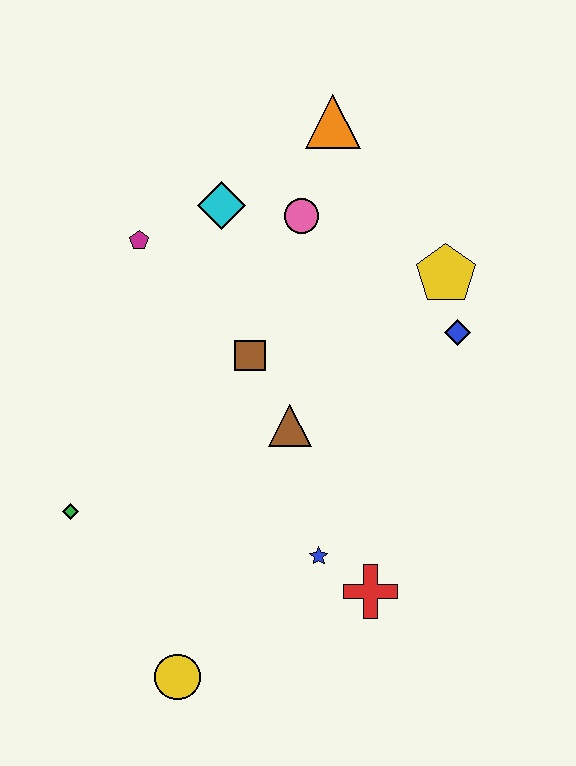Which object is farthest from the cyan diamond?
The yellow circle is farthest from the cyan diamond.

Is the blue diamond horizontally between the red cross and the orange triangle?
No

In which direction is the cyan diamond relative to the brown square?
The cyan diamond is above the brown square.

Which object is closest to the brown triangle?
The brown square is closest to the brown triangle.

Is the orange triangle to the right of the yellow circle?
Yes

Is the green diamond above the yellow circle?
Yes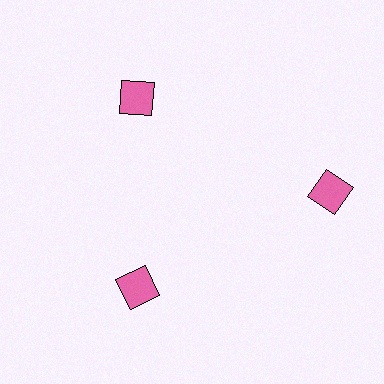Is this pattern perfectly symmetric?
No. The 3 pink diamonds are arranged in a ring, but one element near the 3 o'clock position is pushed outward from the center, breaking the 3-fold rotational symmetry.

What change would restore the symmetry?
The symmetry would be restored by moving it inward, back onto the ring so that all 3 diamonds sit at equal angles and equal distance from the center.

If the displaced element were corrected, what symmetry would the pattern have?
It would have 3-fold rotational symmetry — the pattern would map onto itself every 120 degrees.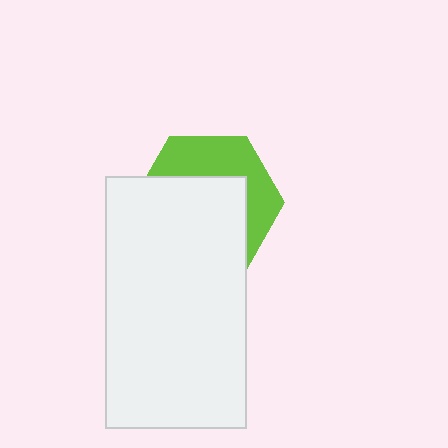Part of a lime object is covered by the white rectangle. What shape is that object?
It is a hexagon.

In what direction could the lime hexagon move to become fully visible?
The lime hexagon could move up. That would shift it out from behind the white rectangle entirely.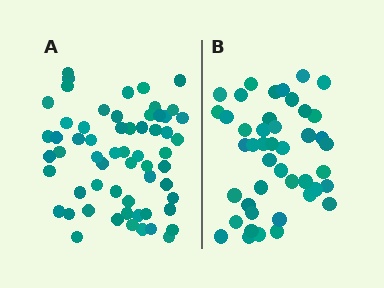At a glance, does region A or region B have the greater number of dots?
Region A (the left region) has more dots.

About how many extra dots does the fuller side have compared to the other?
Region A has approximately 15 more dots than region B.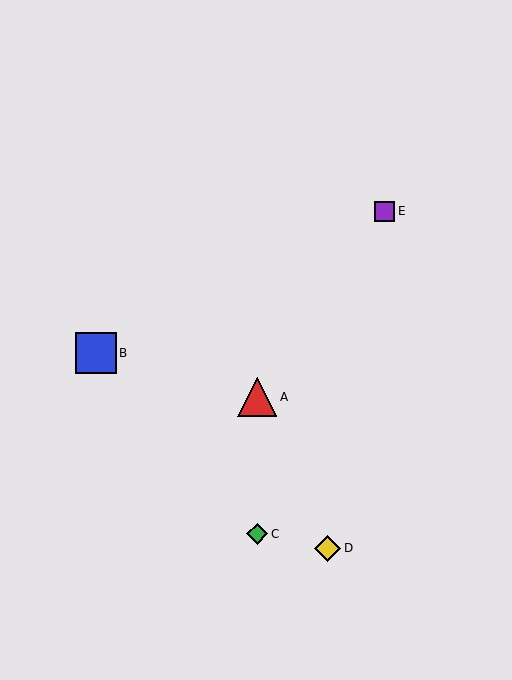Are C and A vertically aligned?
Yes, both are at x≈257.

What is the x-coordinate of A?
Object A is at x≈257.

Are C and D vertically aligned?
No, C is at x≈257 and D is at x≈328.